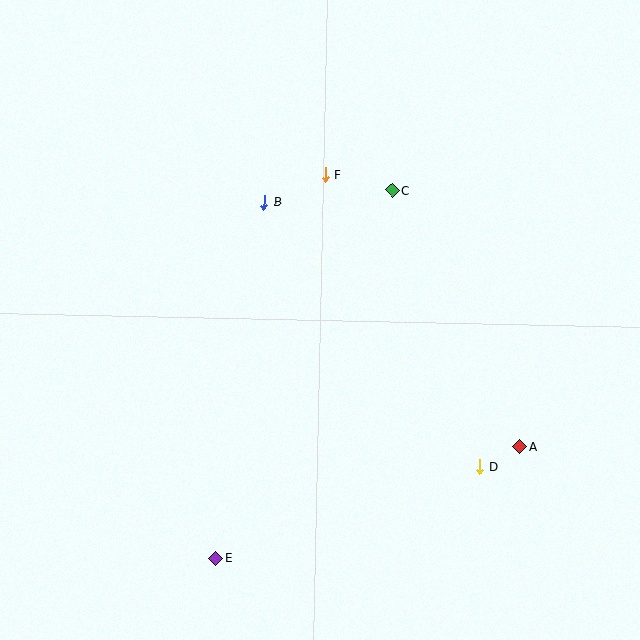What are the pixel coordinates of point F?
Point F is at (325, 175).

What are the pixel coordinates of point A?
Point A is at (520, 447).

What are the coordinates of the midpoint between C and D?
The midpoint between C and D is at (436, 328).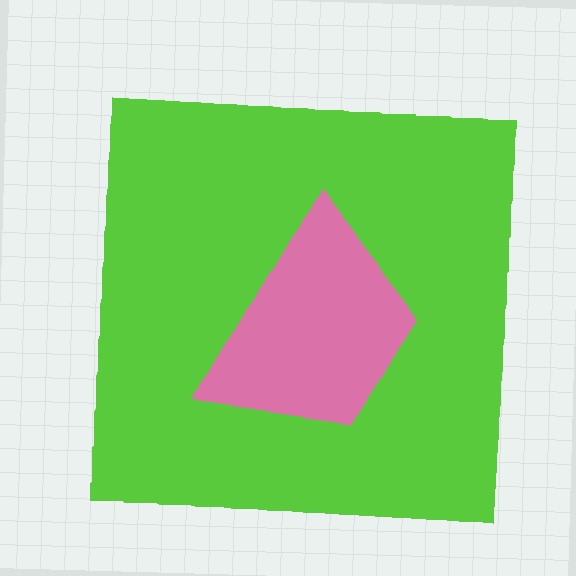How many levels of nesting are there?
2.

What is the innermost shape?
The pink trapezoid.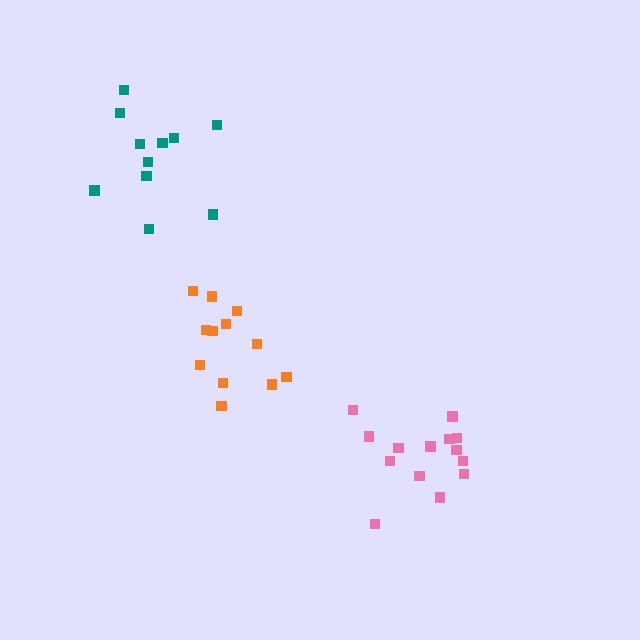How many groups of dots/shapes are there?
There are 3 groups.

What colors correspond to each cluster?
The clusters are colored: orange, pink, teal.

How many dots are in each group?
Group 1: 12 dots, Group 2: 14 dots, Group 3: 11 dots (37 total).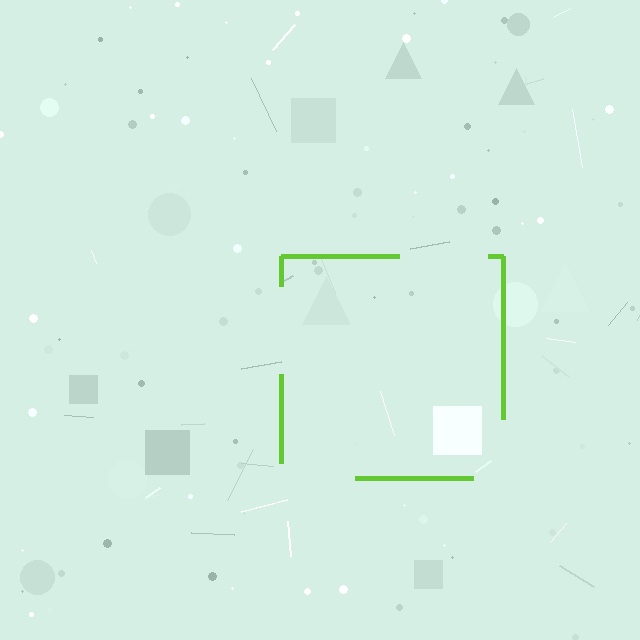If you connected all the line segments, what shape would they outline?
They would outline a square.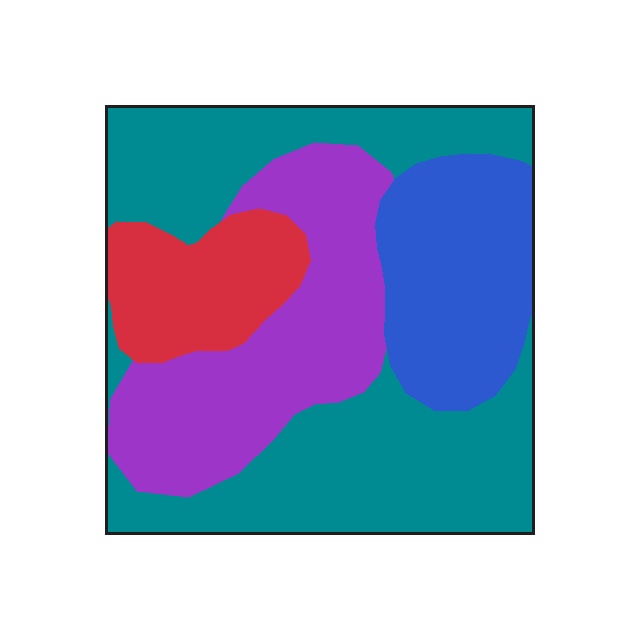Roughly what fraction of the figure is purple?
Purple covers roughly 25% of the figure.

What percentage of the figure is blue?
Blue takes up about one fifth (1/5) of the figure.